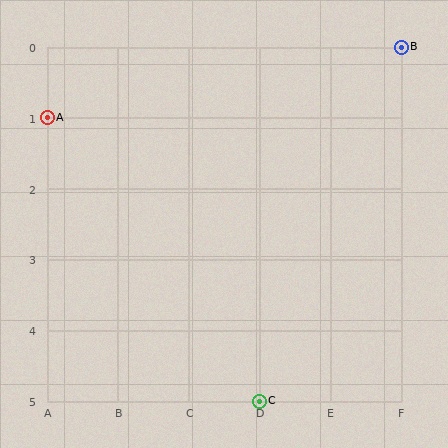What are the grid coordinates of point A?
Point A is at grid coordinates (A, 1).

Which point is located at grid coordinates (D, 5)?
Point C is at (D, 5).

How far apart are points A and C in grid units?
Points A and C are 3 columns and 4 rows apart (about 5.0 grid units diagonally).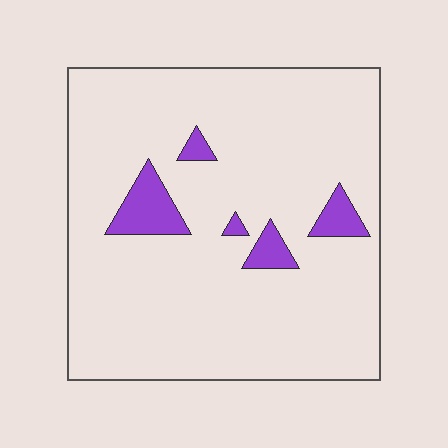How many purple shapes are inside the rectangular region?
5.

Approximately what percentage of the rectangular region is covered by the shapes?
Approximately 10%.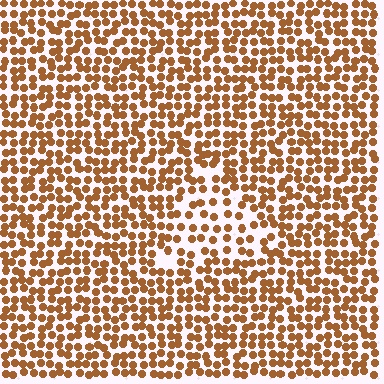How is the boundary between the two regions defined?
The boundary is defined by a change in element density (approximately 1.8x ratio). All elements are the same color, size, and shape.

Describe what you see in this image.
The image contains small brown elements arranged at two different densities. A triangle-shaped region is visible where the elements are less densely packed than the surrounding area.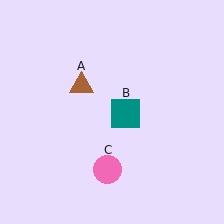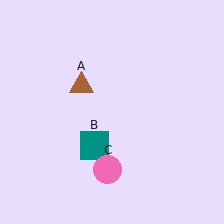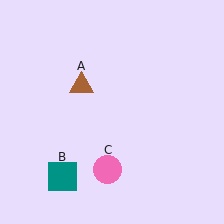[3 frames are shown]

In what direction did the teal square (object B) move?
The teal square (object B) moved down and to the left.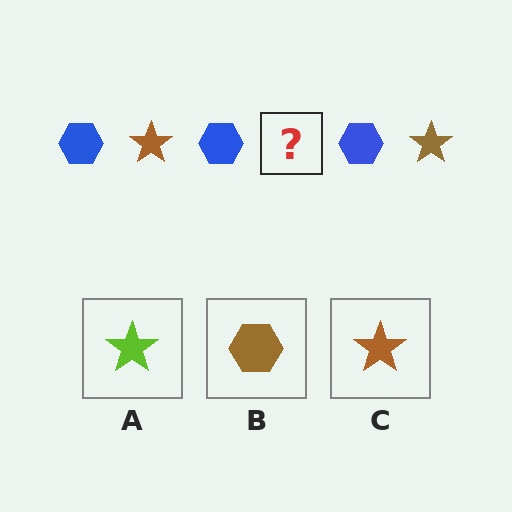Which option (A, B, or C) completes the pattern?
C.